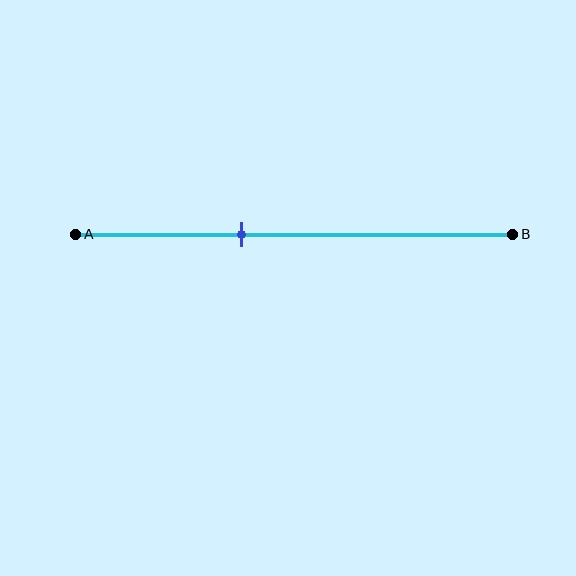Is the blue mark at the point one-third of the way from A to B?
No, the mark is at about 40% from A, not at the 33% one-third point.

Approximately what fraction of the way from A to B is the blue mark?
The blue mark is approximately 40% of the way from A to B.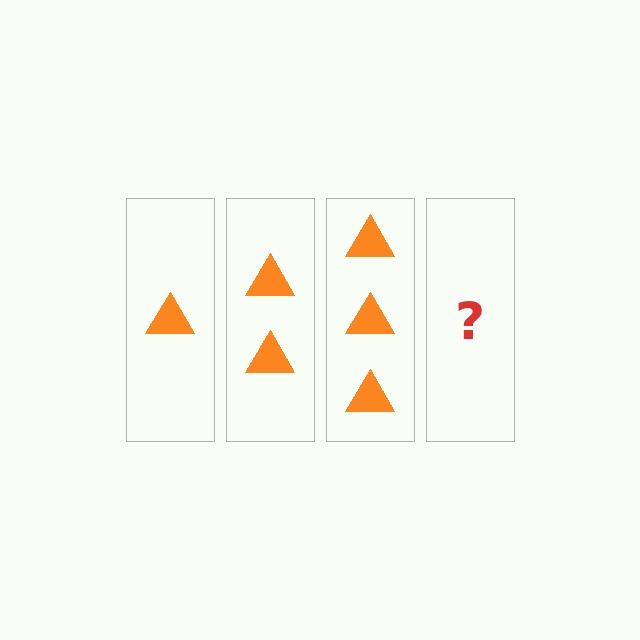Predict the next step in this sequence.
The next step is 4 triangles.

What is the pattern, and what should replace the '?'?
The pattern is that each step adds one more triangle. The '?' should be 4 triangles.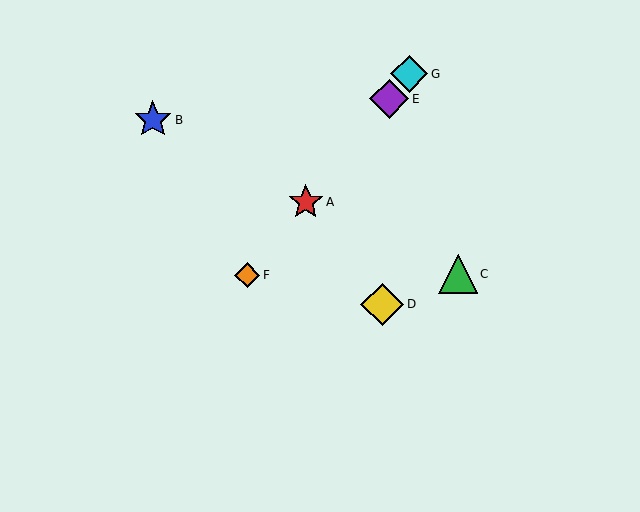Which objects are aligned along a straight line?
Objects A, E, F, G are aligned along a straight line.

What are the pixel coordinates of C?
Object C is at (458, 274).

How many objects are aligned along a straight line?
4 objects (A, E, F, G) are aligned along a straight line.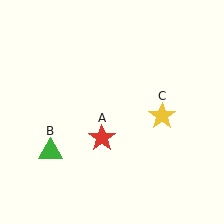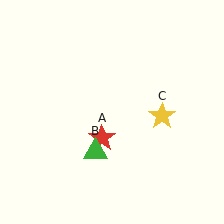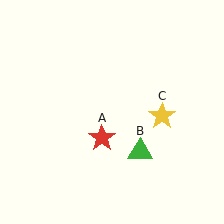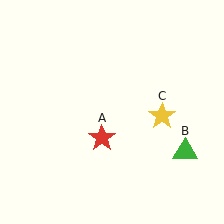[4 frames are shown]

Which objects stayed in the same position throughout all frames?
Red star (object A) and yellow star (object C) remained stationary.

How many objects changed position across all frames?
1 object changed position: green triangle (object B).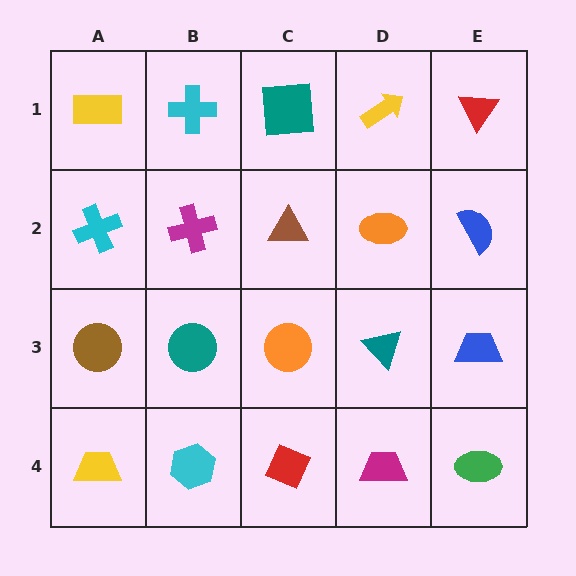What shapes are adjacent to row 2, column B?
A cyan cross (row 1, column B), a teal circle (row 3, column B), a cyan cross (row 2, column A), a brown triangle (row 2, column C).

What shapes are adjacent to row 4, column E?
A blue trapezoid (row 3, column E), a magenta trapezoid (row 4, column D).